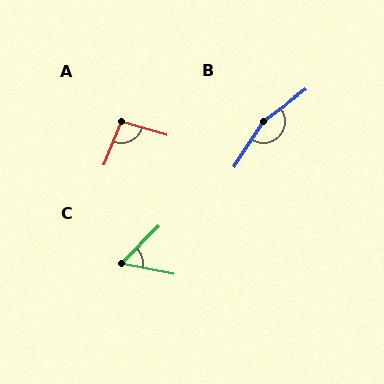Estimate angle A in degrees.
Approximately 95 degrees.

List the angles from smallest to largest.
C (56°), A (95°), B (159°).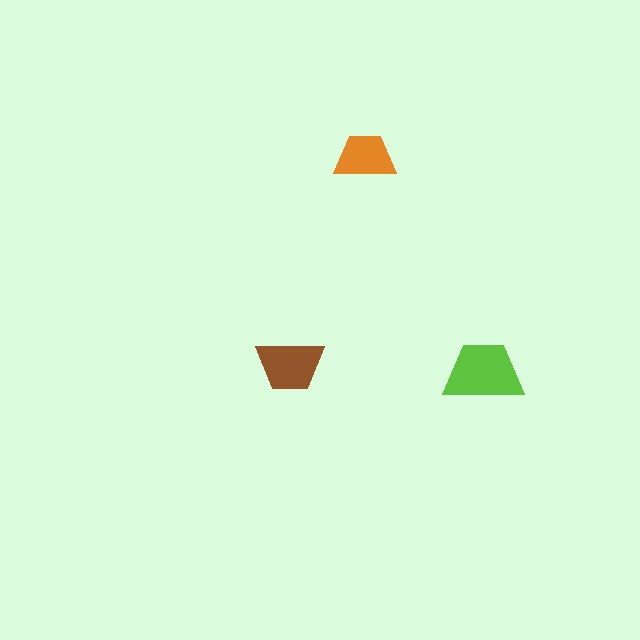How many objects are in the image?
There are 3 objects in the image.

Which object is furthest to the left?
The brown trapezoid is leftmost.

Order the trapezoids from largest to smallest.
the lime one, the brown one, the orange one.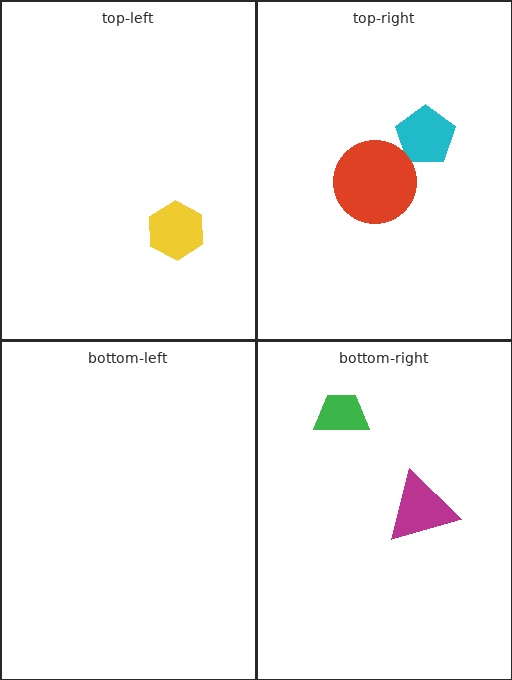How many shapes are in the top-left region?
1.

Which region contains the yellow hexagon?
The top-left region.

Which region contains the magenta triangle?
The bottom-right region.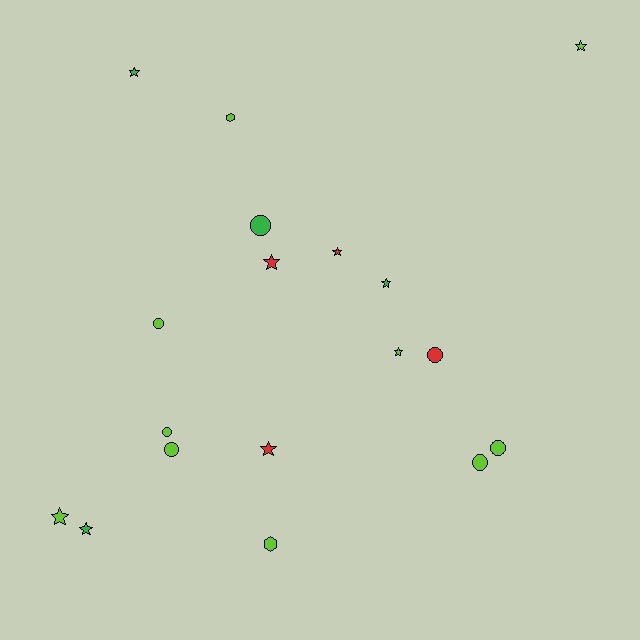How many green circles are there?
There is 1 green circle.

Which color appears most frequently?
Lime, with 10 objects.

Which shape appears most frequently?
Star, with 9 objects.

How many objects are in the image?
There are 18 objects.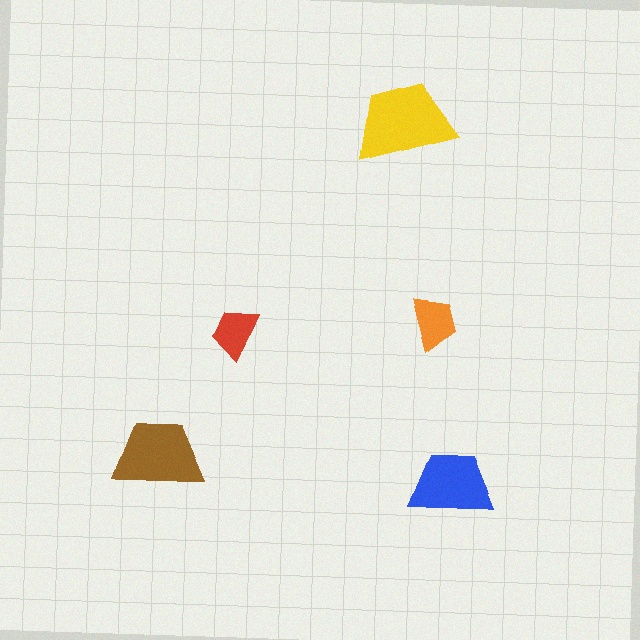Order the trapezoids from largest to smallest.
the yellow one, the brown one, the blue one, the orange one, the red one.